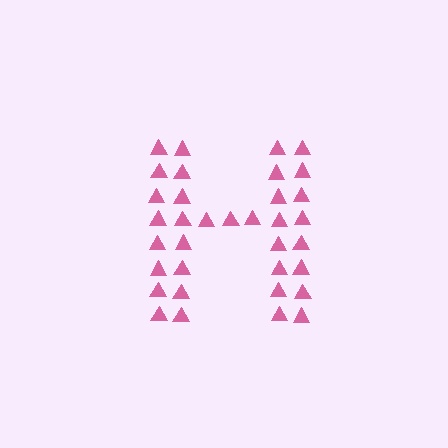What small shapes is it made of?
It is made of small triangles.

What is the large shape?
The large shape is the letter H.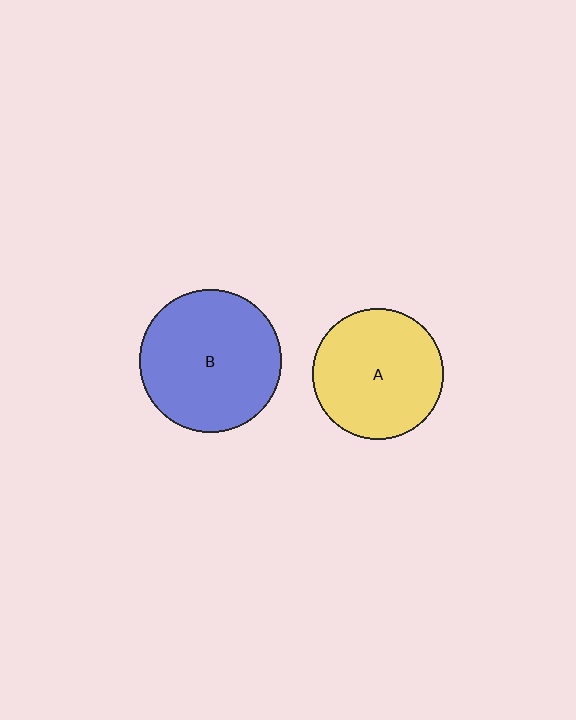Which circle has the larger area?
Circle B (blue).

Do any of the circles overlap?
No, none of the circles overlap.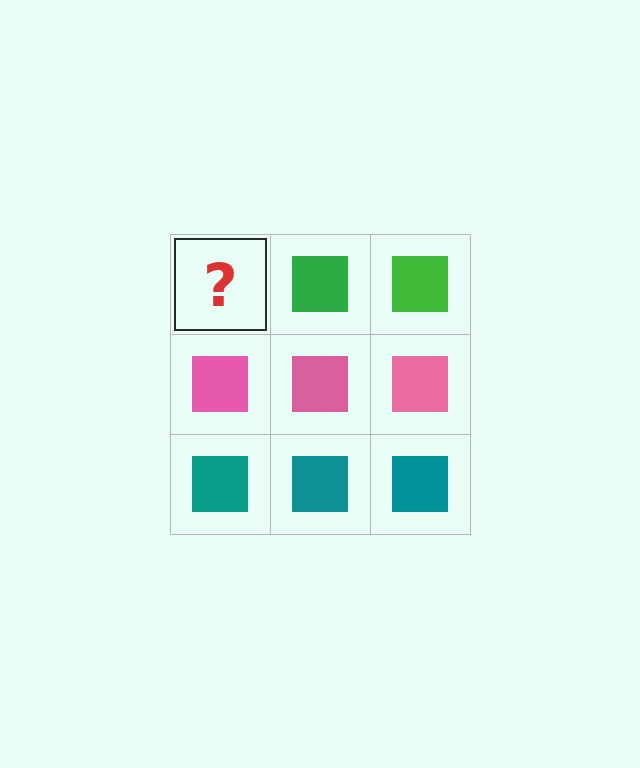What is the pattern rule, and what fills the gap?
The rule is that each row has a consistent color. The gap should be filled with a green square.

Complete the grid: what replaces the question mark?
The question mark should be replaced with a green square.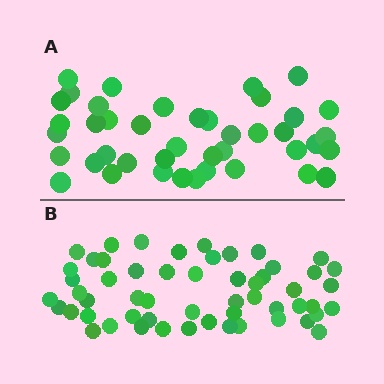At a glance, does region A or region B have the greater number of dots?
Region B (the bottom region) has more dots.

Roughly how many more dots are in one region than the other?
Region B has approximately 15 more dots than region A.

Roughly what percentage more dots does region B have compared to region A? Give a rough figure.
About 30% more.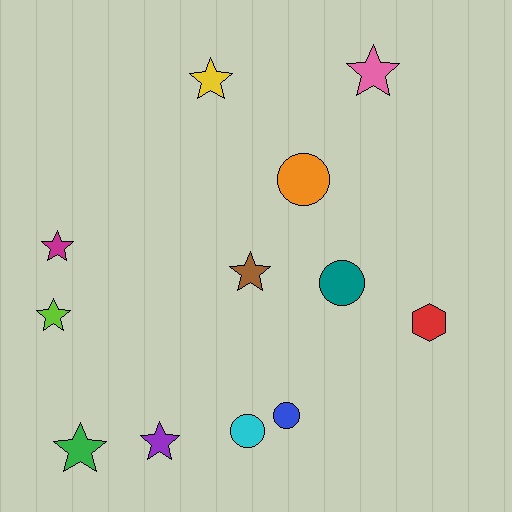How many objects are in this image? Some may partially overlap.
There are 12 objects.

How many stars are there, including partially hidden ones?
There are 7 stars.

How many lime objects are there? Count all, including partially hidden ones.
There is 1 lime object.